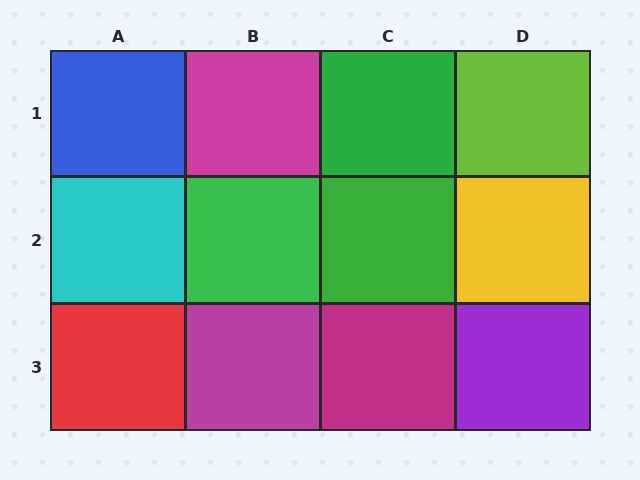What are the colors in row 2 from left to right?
Cyan, green, green, yellow.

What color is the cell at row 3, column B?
Magenta.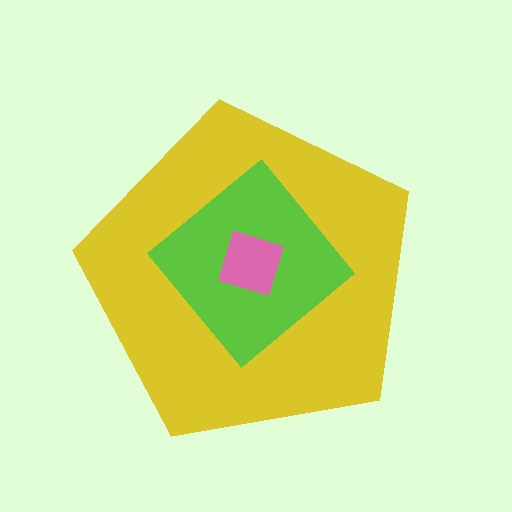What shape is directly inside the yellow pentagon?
The lime diamond.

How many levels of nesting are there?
3.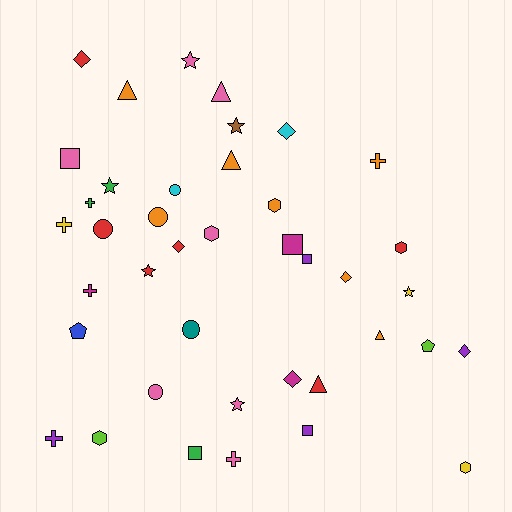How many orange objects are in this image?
There are 7 orange objects.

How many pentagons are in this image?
There are 2 pentagons.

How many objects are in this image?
There are 40 objects.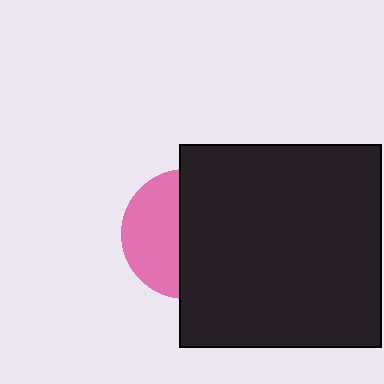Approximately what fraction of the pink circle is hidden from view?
Roughly 56% of the pink circle is hidden behind the black square.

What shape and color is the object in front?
The object in front is a black square.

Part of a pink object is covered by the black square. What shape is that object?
It is a circle.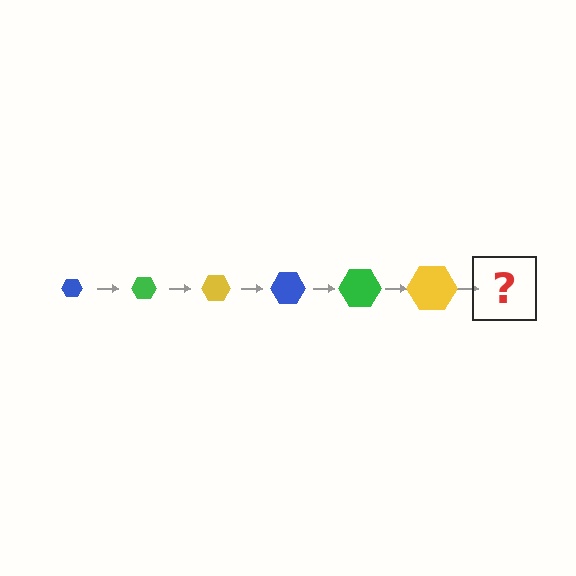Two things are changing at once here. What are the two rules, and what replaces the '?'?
The two rules are that the hexagon grows larger each step and the color cycles through blue, green, and yellow. The '?' should be a blue hexagon, larger than the previous one.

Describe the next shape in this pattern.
It should be a blue hexagon, larger than the previous one.